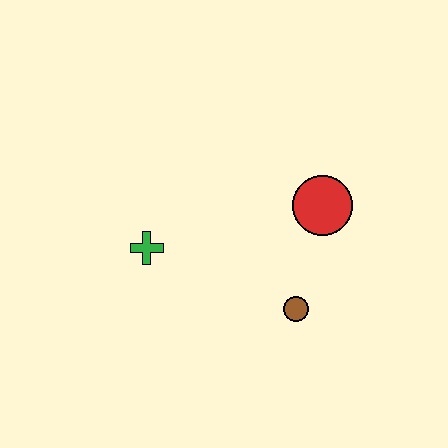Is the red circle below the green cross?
No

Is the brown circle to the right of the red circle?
No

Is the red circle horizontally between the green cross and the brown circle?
No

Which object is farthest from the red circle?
The green cross is farthest from the red circle.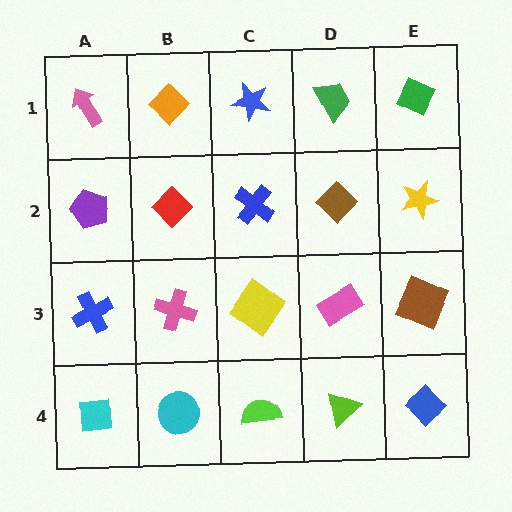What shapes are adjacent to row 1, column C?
A blue cross (row 2, column C), an orange diamond (row 1, column B), a green trapezoid (row 1, column D).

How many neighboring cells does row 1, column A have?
2.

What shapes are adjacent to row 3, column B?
A red diamond (row 2, column B), a cyan circle (row 4, column B), a blue cross (row 3, column A), a yellow diamond (row 3, column C).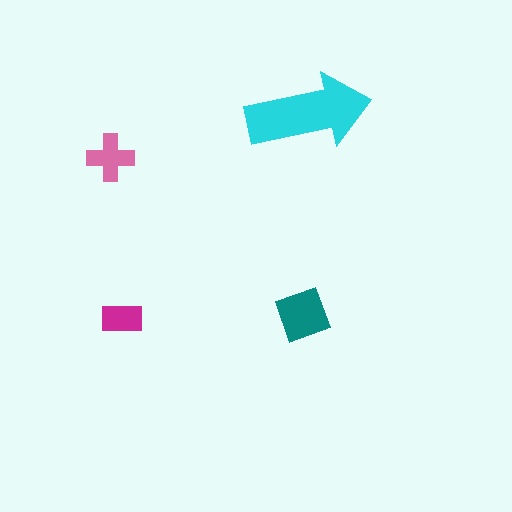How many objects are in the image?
There are 4 objects in the image.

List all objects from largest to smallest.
The cyan arrow, the teal square, the pink cross, the magenta rectangle.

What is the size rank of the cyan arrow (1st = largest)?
1st.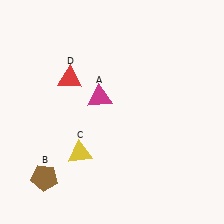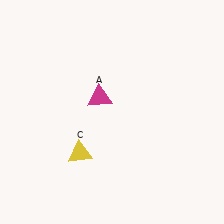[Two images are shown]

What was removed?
The red triangle (D), the brown pentagon (B) were removed in Image 2.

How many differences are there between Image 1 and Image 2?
There are 2 differences between the two images.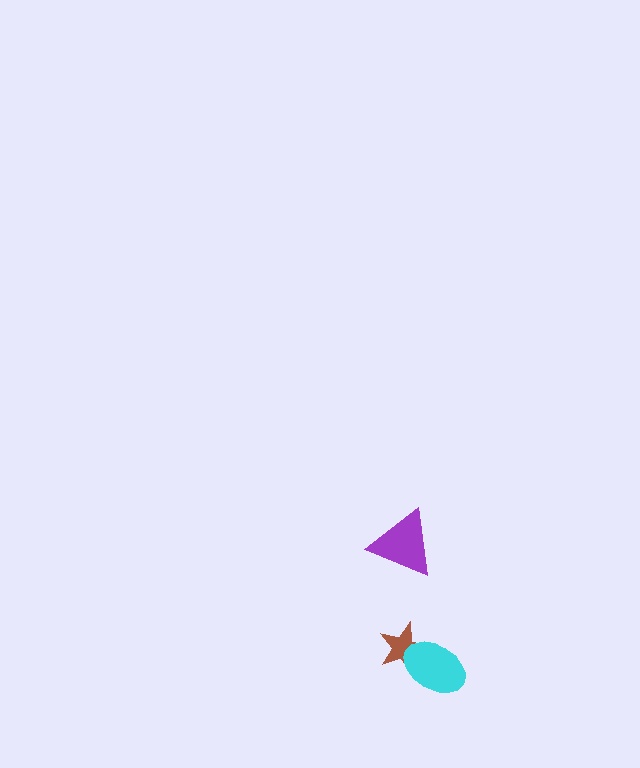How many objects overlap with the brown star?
1 object overlaps with the brown star.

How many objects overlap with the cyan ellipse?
1 object overlaps with the cyan ellipse.